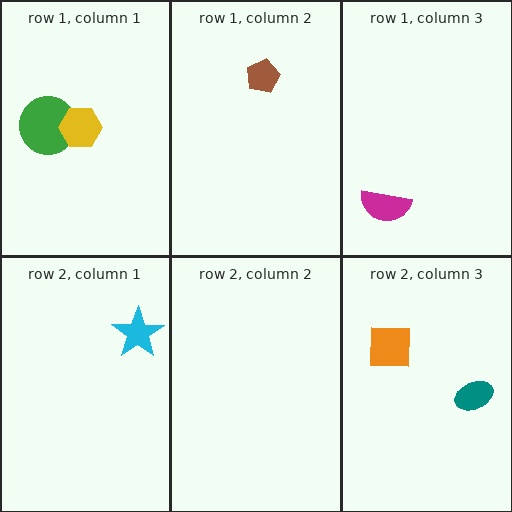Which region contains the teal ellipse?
The row 2, column 3 region.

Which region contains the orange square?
The row 2, column 3 region.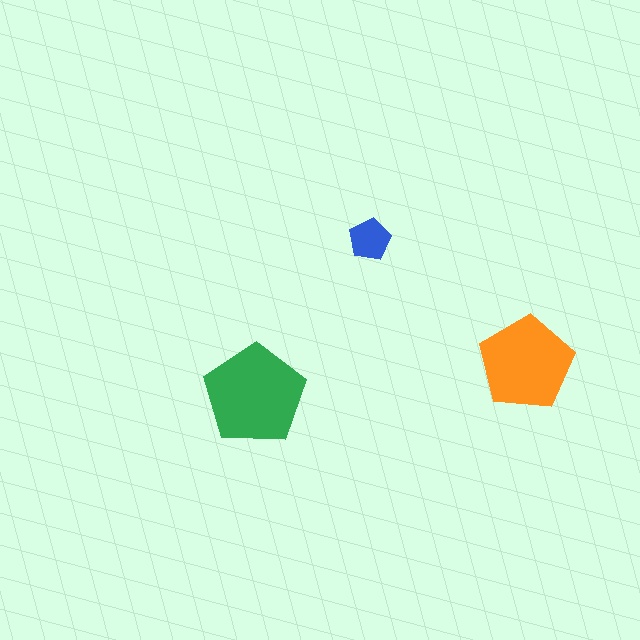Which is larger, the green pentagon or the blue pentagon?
The green one.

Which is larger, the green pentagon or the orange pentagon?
The green one.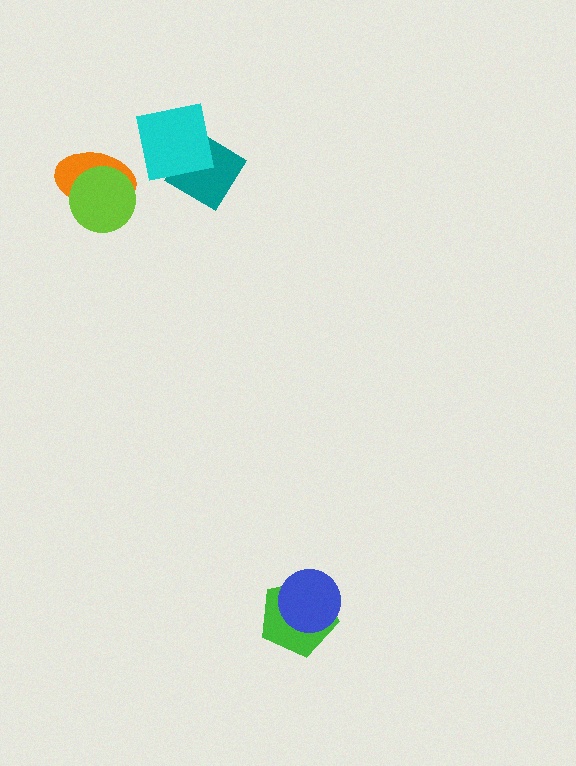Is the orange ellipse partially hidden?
Yes, it is partially covered by another shape.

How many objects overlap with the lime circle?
1 object overlaps with the lime circle.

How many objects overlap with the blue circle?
1 object overlaps with the blue circle.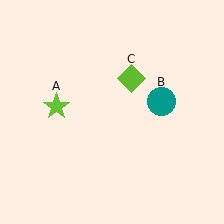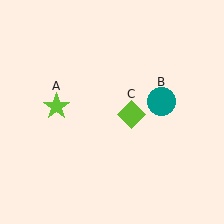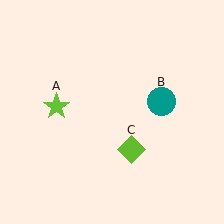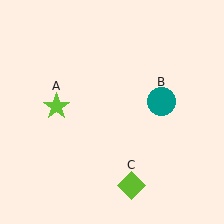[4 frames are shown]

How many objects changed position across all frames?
1 object changed position: lime diamond (object C).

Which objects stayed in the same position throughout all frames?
Lime star (object A) and teal circle (object B) remained stationary.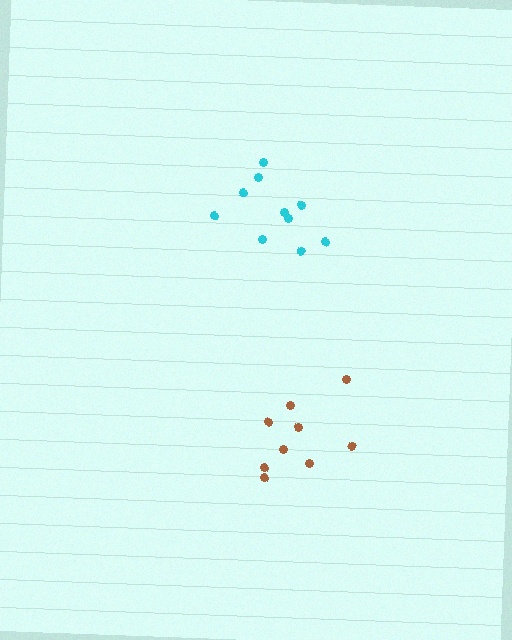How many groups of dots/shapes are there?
There are 2 groups.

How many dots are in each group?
Group 1: 10 dots, Group 2: 9 dots (19 total).